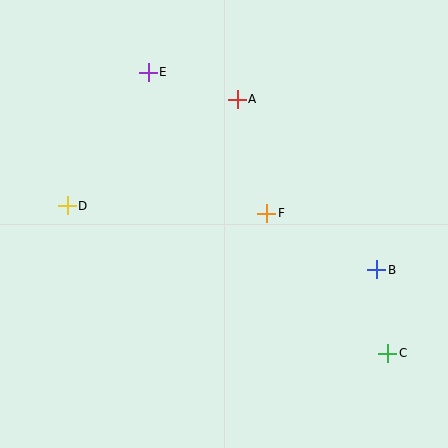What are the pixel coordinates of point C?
Point C is at (388, 353).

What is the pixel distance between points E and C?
The distance between E and C is 369 pixels.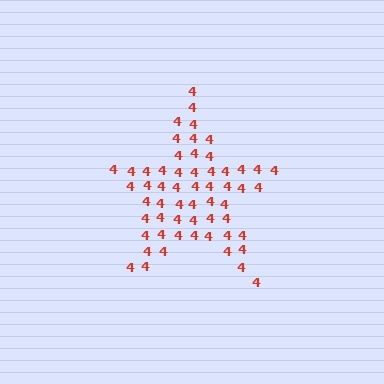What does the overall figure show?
The overall figure shows a star.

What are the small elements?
The small elements are digit 4's.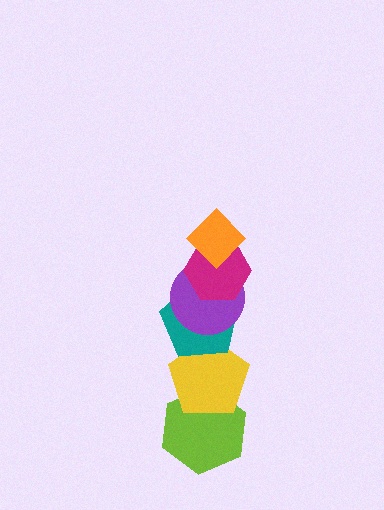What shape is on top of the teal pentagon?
The purple circle is on top of the teal pentagon.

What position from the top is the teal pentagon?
The teal pentagon is 4th from the top.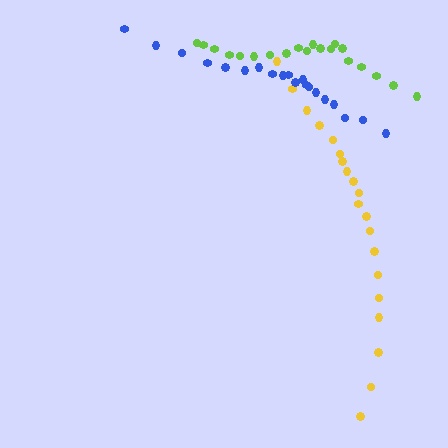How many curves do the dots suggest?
There are 3 distinct paths.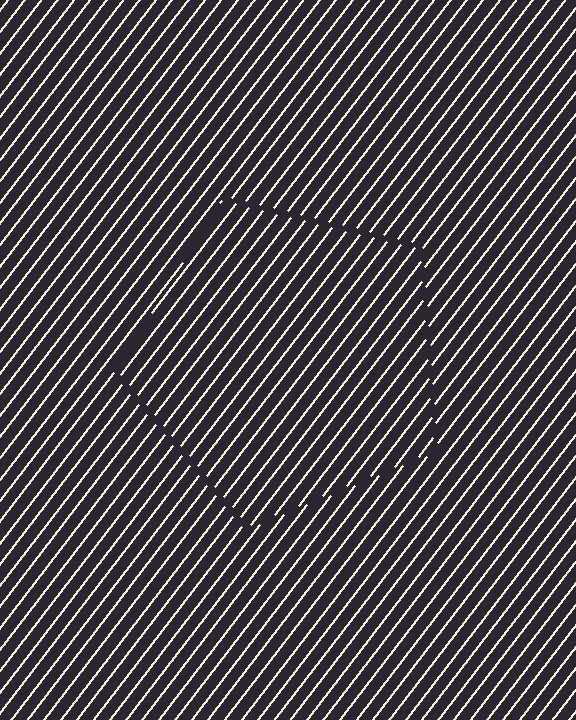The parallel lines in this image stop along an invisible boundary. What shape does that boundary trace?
An illusory pentagon. The interior of the shape contains the same grating, shifted by half a period — the contour is defined by the phase discontinuity where line-ends from the inner and outer gratings abut.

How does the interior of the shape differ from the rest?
The interior of the shape contains the same grating, shifted by half a period — the contour is defined by the phase discontinuity where line-ends from the inner and outer gratings abut.